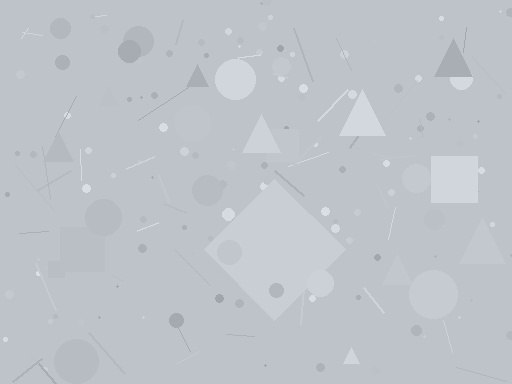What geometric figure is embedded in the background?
A diamond is embedded in the background.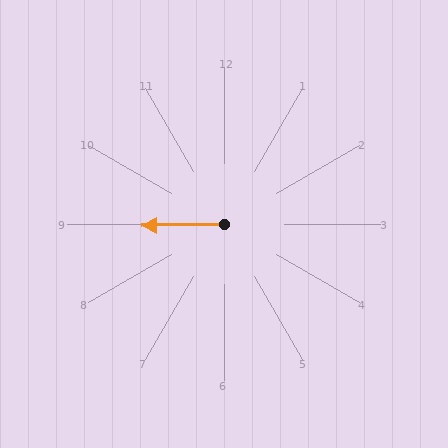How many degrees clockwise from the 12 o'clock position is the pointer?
Approximately 269 degrees.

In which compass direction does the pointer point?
West.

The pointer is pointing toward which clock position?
Roughly 9 o'clock.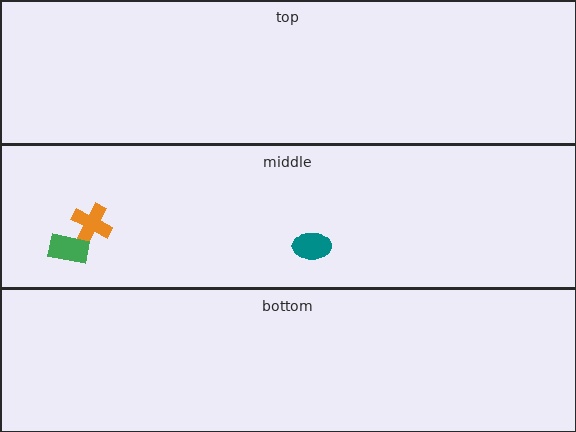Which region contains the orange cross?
The middle region.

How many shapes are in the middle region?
3.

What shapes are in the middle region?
The orange cross, the green rectangle, the teal ellipse.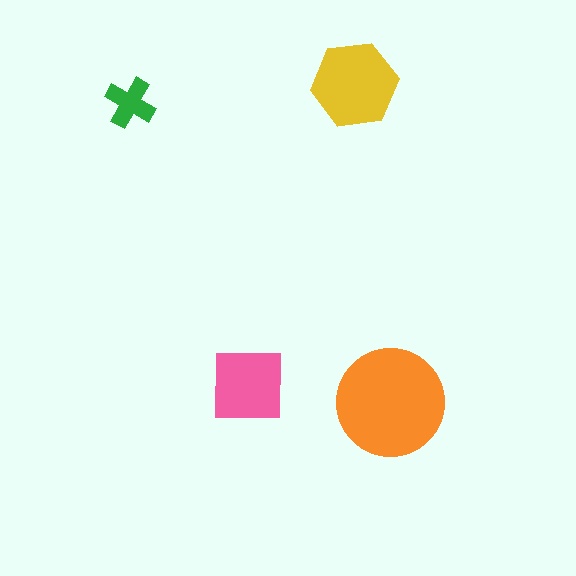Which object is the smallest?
The green cross.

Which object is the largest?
The orange circle.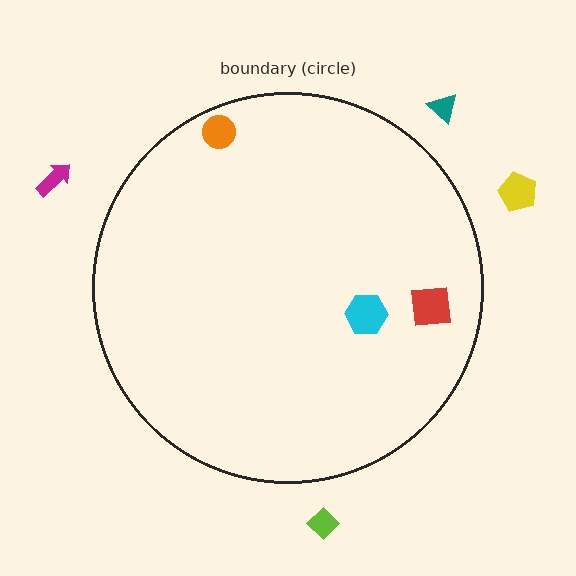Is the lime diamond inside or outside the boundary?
Outside.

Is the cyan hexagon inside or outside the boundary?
Inside.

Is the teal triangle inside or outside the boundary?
Outside.